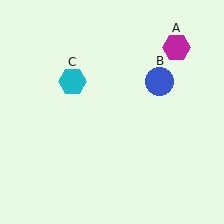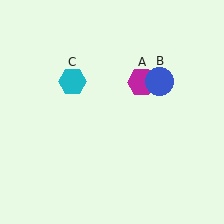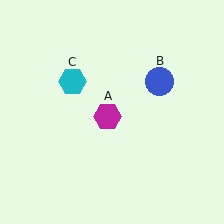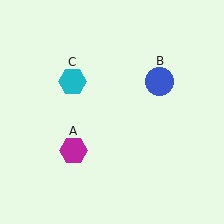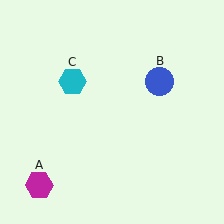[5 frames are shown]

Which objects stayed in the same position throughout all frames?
Blue circle (object B) and cyan hexagon (object C) remained stationary.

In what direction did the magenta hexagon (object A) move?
The magenta hexagon (object A) moved down and to the left.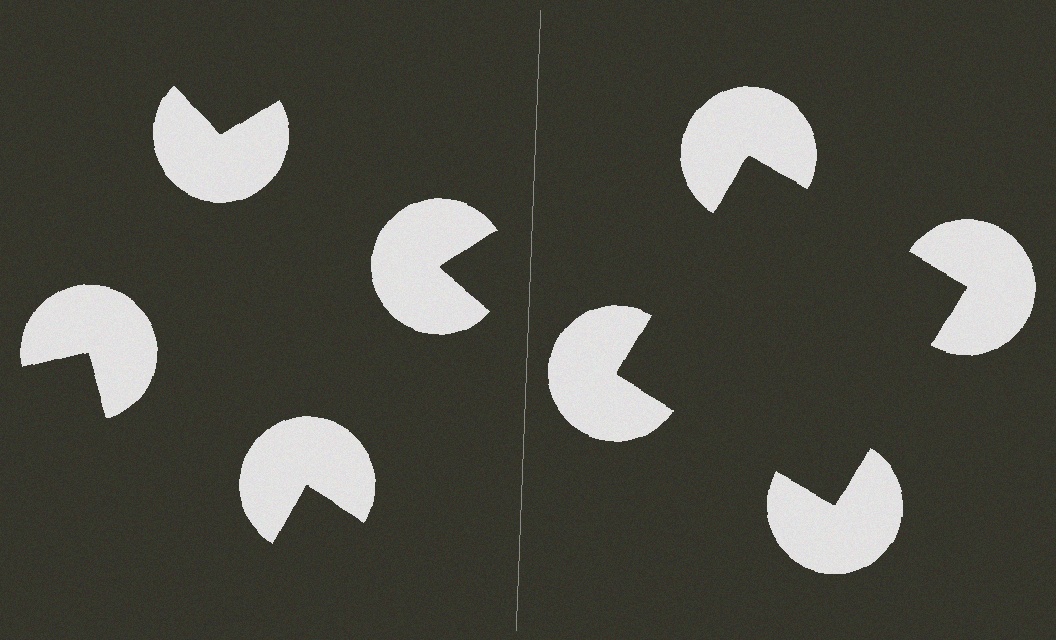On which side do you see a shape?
An illusory square appears on the right side. On the left side the wedge cuts are rotated, so no coherent shape forms.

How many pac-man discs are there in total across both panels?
8 — 4 on each side.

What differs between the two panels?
The pac-man discs are positioned identically on both sides; only the wedge orientations differ. On the right they align to a square; on the left they are misaligned.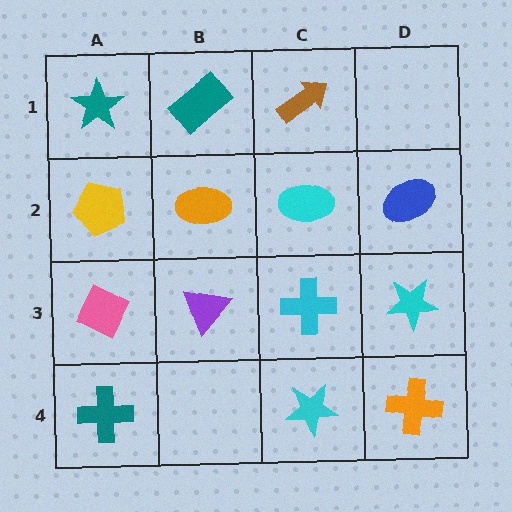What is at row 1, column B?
A teal rectangle.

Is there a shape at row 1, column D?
No, that cell is empty.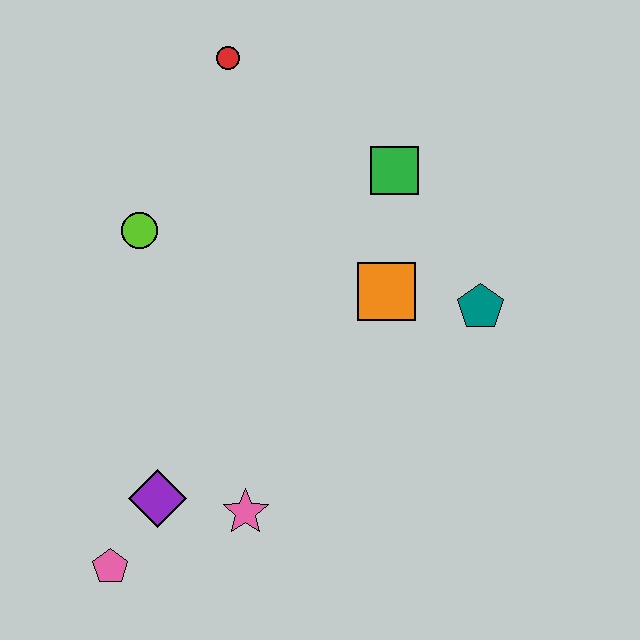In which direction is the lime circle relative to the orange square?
The lime circle is to the left of the orange square.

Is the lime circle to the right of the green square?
No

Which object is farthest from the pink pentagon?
The red circle is farthest from the pink pentagon.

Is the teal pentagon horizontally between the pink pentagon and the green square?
No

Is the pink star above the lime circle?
No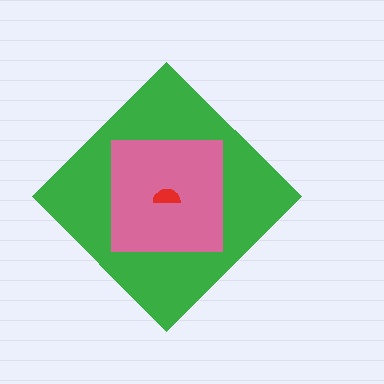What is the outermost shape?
The green diamond.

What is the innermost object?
The red semicircle.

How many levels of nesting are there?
3.